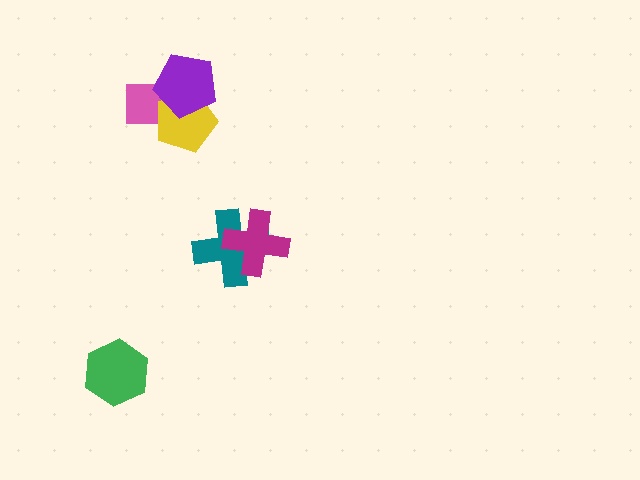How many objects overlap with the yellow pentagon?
2 objects overlap with the yellow pentagon.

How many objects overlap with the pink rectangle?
2 objects overlap with the pink rectangle.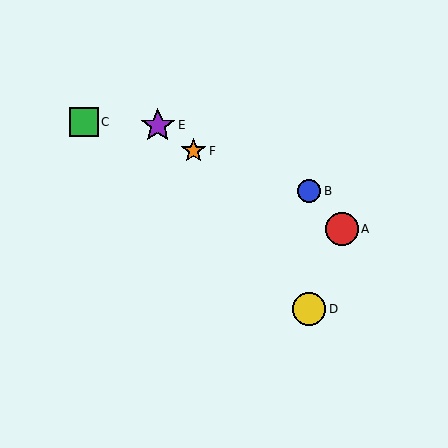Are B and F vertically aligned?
No, B is at x≈309 and F is at x≈193.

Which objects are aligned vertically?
Objects B, D are aligned vertically.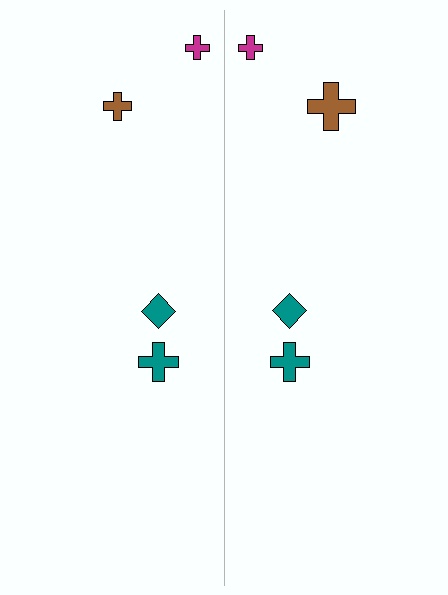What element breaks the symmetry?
The brown cross on the right side has a different size than its mirror counterpart.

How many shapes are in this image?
There are 8 shapes in this image.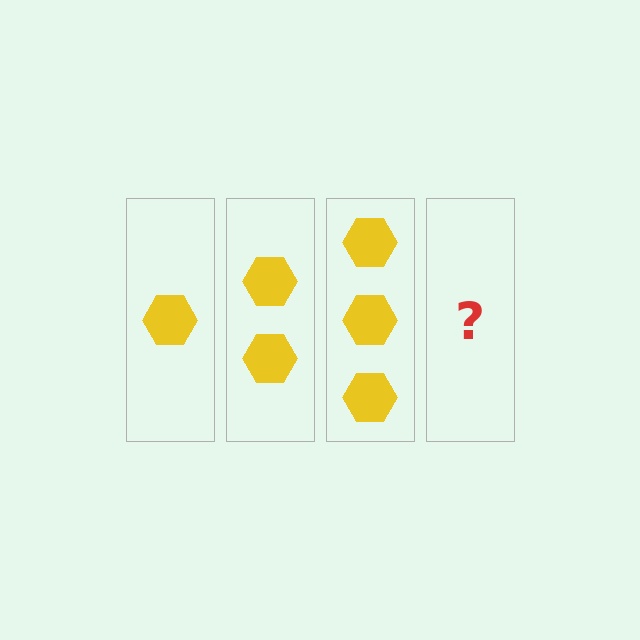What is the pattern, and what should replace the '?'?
The pattern is that each step adds one more hexagon. The '?' should be 4 hexagons.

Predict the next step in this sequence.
The next step is 4 hexagons.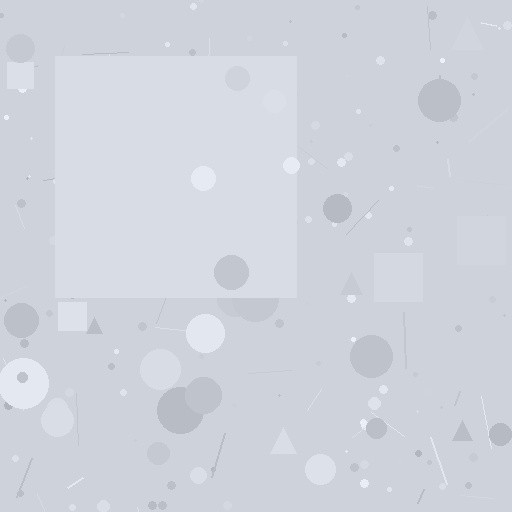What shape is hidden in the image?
A square is hidden in the image.